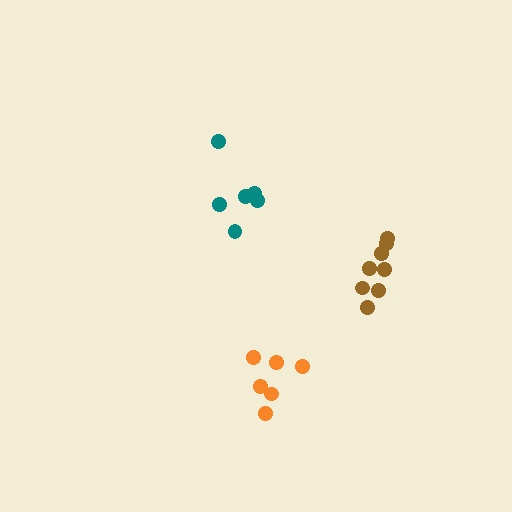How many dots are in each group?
Group 1: 6 dots, Group 2: 8 dots, Group 3: 6 dots (20 total).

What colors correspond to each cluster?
The clusters are colored: teal, brown, orange.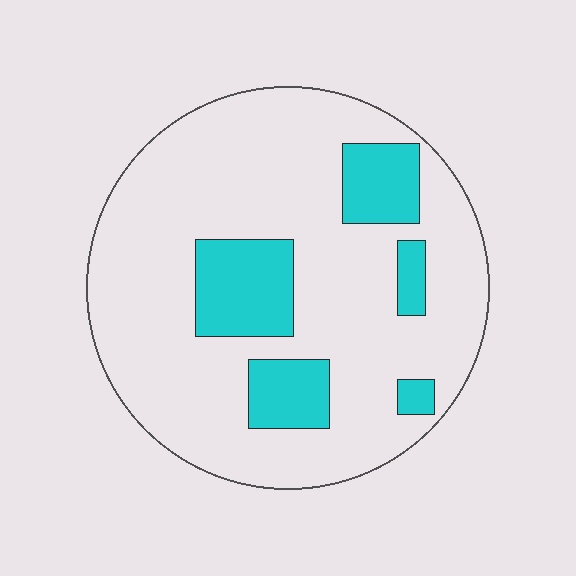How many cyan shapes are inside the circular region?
5.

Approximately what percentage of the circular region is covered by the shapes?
Approximately 20%.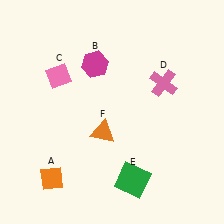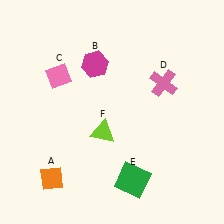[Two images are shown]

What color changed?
The triangle (F) changed from orange in Image 1 to lime in Image 2.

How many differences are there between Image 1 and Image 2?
There is 1 difference between the two images.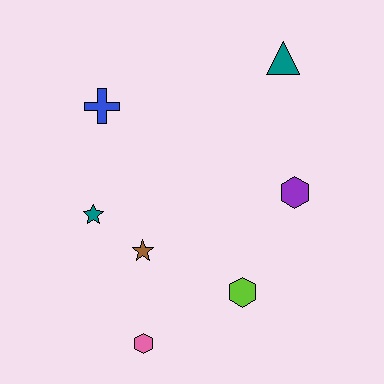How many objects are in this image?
There are 7 objects.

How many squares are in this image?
There are no squares.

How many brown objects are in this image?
There is 1 brown object.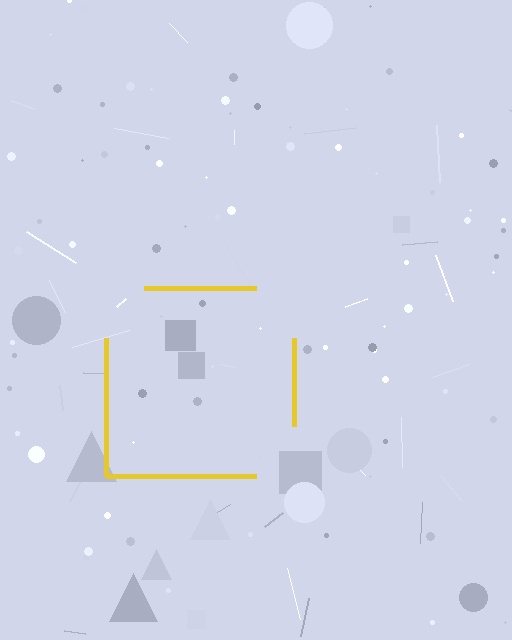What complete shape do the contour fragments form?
The contour fragments form a square.